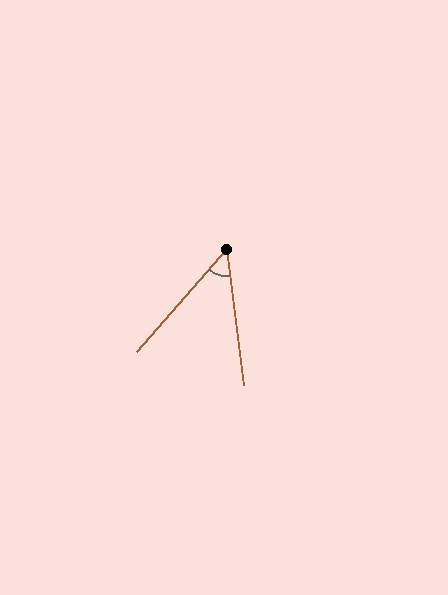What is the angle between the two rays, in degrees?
Approximately 48 degrees.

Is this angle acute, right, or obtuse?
It is acute.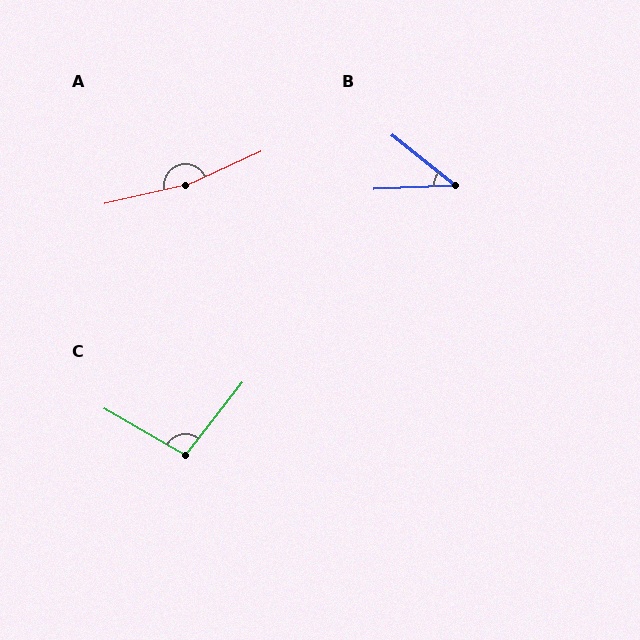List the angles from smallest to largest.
B (41°), C (98°), A (168°).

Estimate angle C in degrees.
Approximately 98 degrees.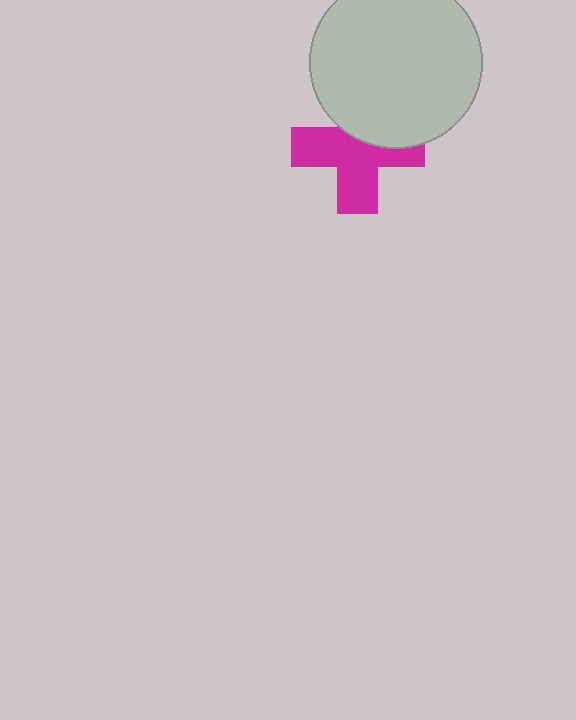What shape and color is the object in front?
The object in front is a light gray circle.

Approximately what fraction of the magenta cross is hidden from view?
Roughly 37% of the magenta cross is hidden behind the light gray circle.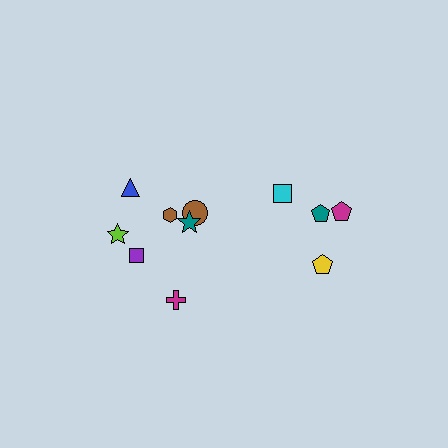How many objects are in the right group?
There are 4 objects.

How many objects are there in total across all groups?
There are 11 objects.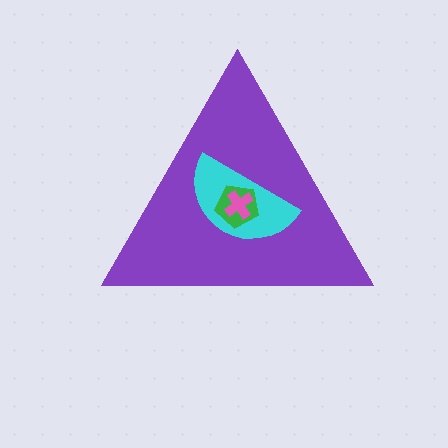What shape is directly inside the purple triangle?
The cyan semicircle.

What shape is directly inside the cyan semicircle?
The green pentagon.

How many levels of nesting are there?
4.